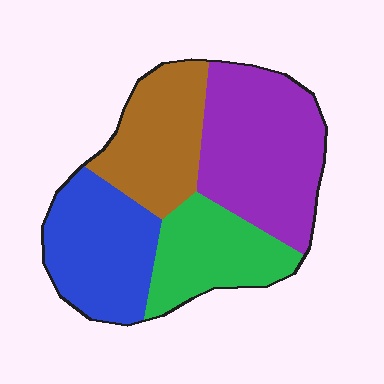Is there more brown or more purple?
Purple.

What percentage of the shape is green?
Green takes up about one fifth (1/5) of the shape.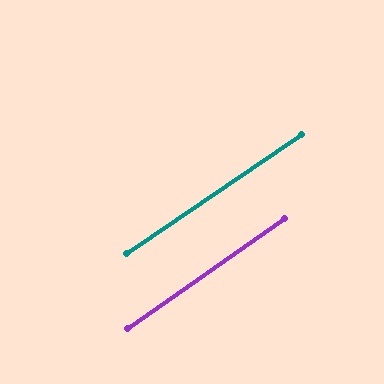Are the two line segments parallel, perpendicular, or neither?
Parallel — their directions differ by only 1.0°.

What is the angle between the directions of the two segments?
Approximately 1 degree.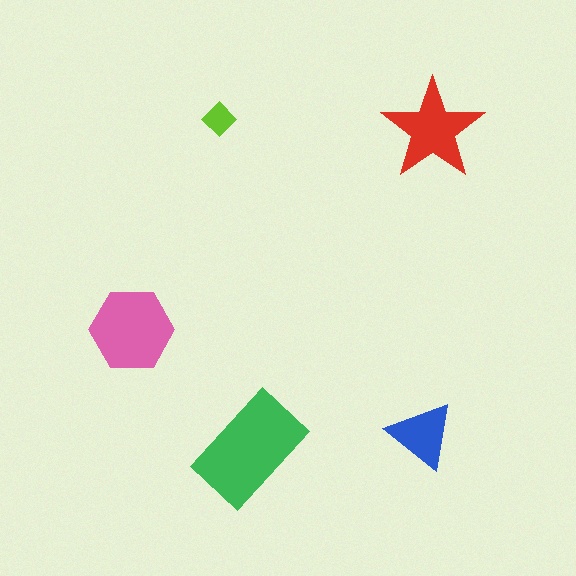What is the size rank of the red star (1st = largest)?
3rd.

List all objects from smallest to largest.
The lime diamond, the blue triangle, the red star, the pink hexagon, the green rectangle.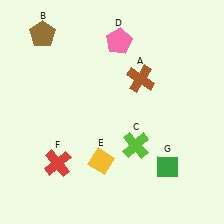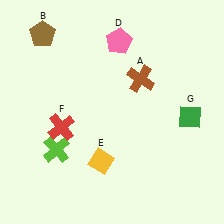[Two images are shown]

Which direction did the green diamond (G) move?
The green diamond (G) moved up.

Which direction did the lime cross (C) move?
The lime cross (C) moved left.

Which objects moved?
The objects that moved are: the lime cross (C), the red cross (F), the green diamond (G).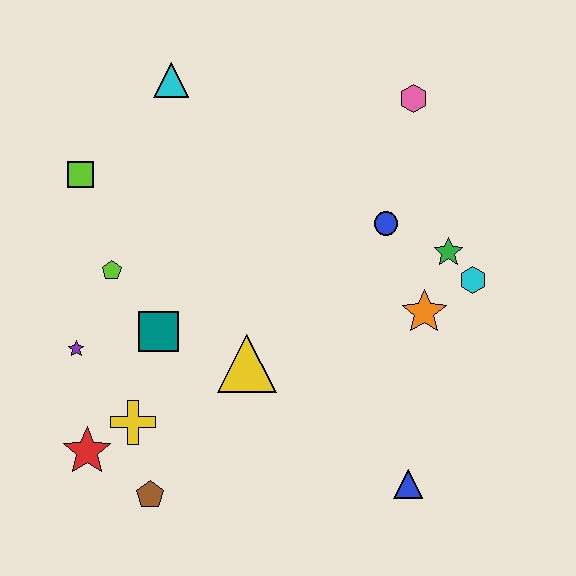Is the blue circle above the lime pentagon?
Yes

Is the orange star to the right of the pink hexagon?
Yes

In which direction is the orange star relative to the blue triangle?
The orange star is above the blue triangle.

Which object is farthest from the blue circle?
The red star is farthest from the blue circle.